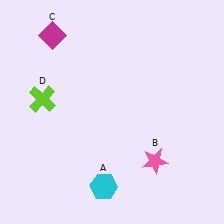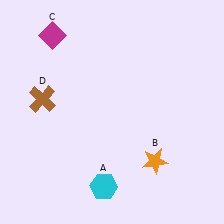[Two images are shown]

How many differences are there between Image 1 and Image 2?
There are 2 differences between the two images.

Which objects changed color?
B changed from pink to orange. D changed from lime to brown.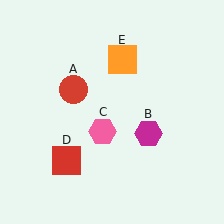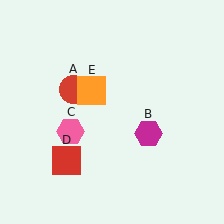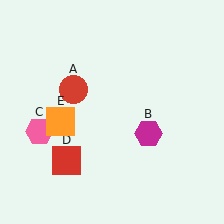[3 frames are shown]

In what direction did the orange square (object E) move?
The orange square (object E) moved down and to the left.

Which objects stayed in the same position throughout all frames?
Red circle (object A) and magenta hexagon (object B) and red square (object D) remained stationary.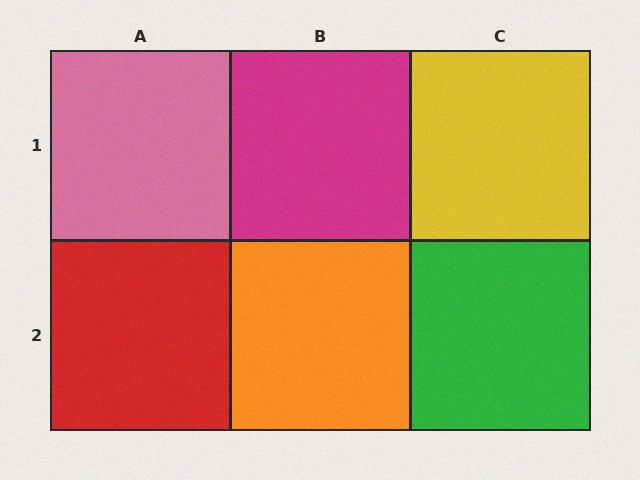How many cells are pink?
1 cell is pink.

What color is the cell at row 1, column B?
Magenta.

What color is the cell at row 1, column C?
Yellow.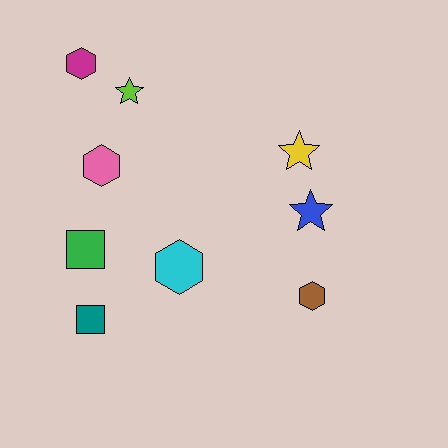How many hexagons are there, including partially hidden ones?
There are 4 hexagons.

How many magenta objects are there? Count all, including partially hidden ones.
There is 1 magenta object.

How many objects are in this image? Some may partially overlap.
There are 9 objects.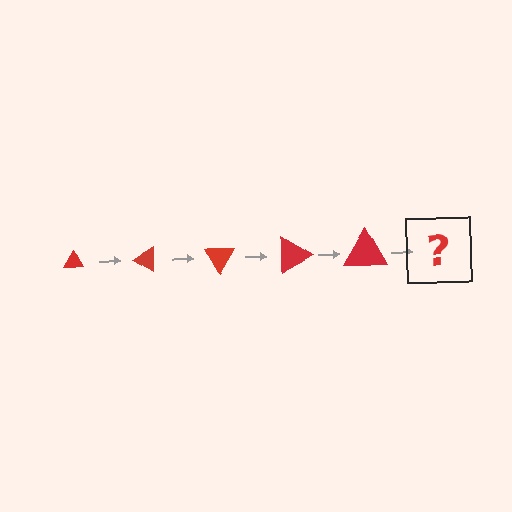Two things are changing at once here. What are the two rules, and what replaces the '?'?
The two rules are that the triangle grows larger each step and it rotates 30 degrees each step. The '?' should be a triangle, larger than the previous one and rotated 150 degrees from the start.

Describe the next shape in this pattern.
It should be a triangle, larger than the previous one and rotated 150 degrees from the start.